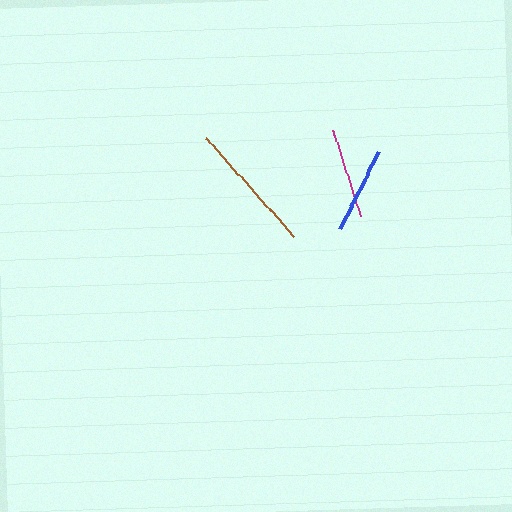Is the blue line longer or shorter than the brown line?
The brown line is longer than the blue line.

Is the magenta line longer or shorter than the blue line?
The magenta line is longer than the blue line.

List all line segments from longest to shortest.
From longest to shortest: brown, magenta, blue.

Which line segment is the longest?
The brown line is the longest at approximately 132 pixels.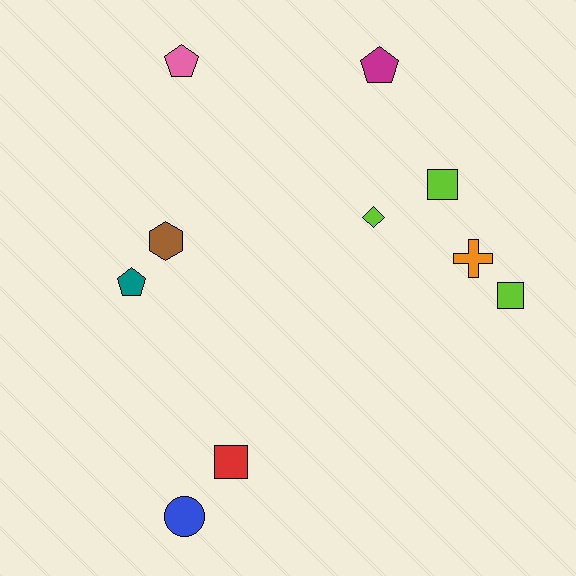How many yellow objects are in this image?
There are no yellow objects.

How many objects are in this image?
There are 10 objects.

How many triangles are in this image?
There are no triangles.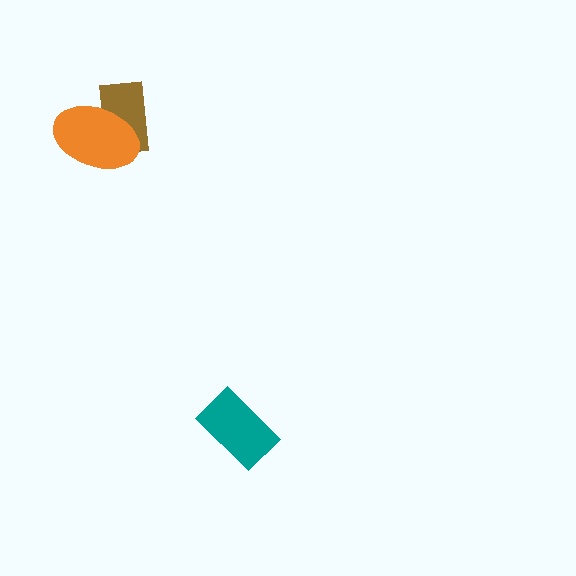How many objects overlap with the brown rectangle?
1 object overlaps with the brown rectangle.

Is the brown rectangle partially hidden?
Yes, it is partially covered by another shape.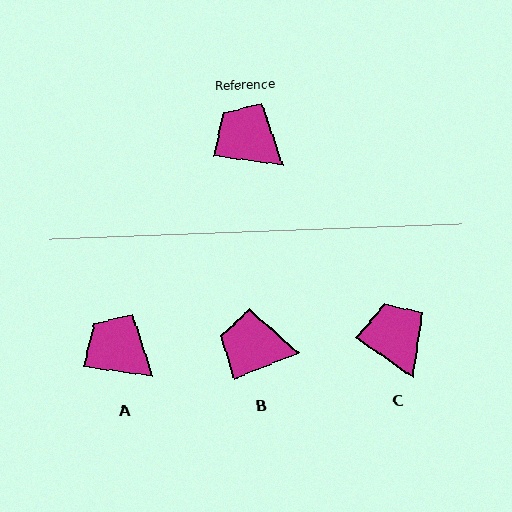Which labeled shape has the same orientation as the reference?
A.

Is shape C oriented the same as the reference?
No, it is off by about 27 degrees.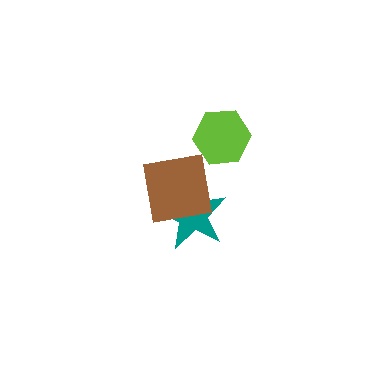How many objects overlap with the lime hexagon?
0 objects overlap with the lime hexagon.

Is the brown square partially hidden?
No, no other shape covers it.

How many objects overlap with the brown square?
1 object overlaps with the brown square.